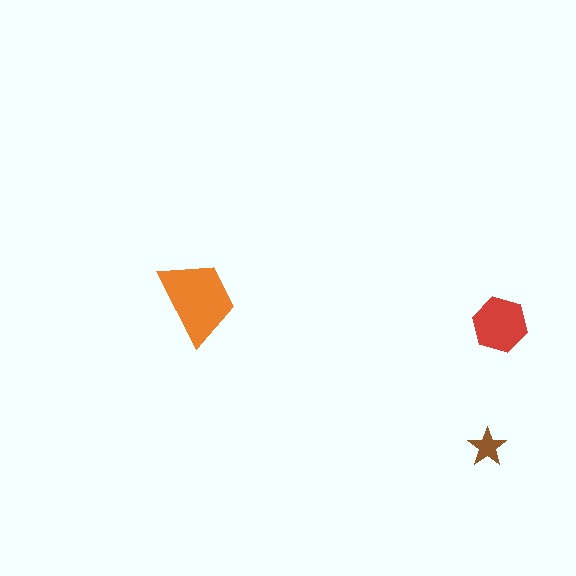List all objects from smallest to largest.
The brown star, the red hexagon, the orange trapezoid.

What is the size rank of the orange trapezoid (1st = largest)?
1st.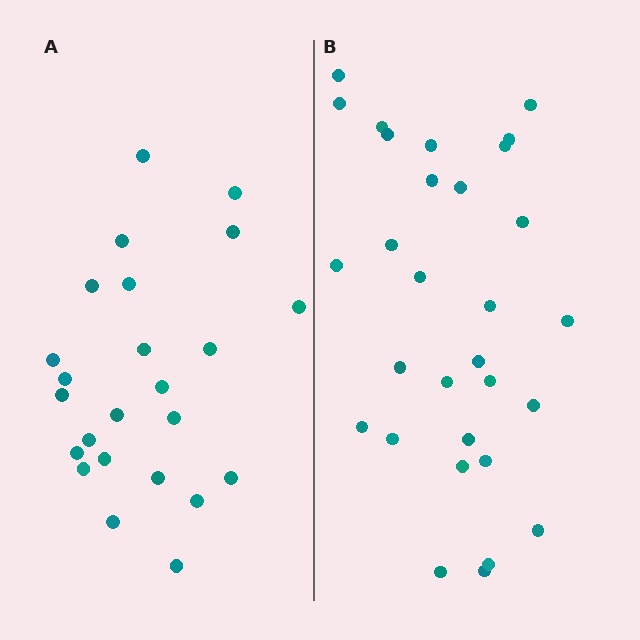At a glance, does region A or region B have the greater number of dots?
Region B (the right region) has more dots.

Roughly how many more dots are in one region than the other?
Region B has about 6 more dots than region A.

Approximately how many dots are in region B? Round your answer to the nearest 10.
About 30 dots.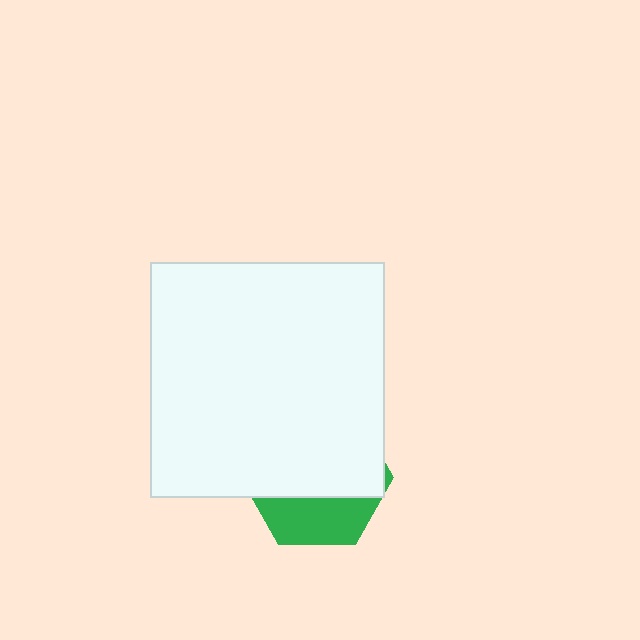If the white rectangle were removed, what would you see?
You would see the complete green hexagon.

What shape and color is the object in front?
The object in front is a white rectangle.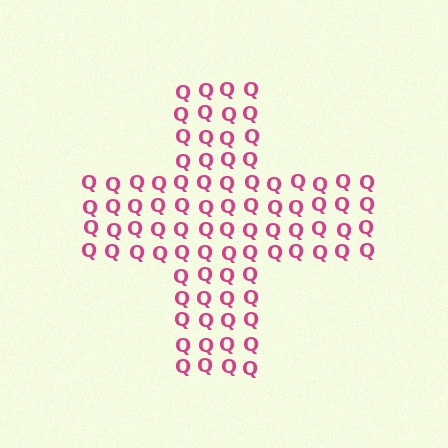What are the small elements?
The small elements are letter Q's.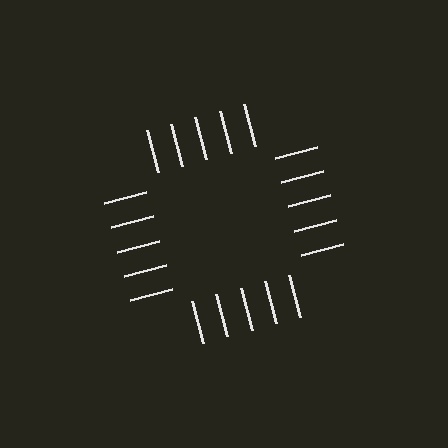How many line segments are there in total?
20 — 5 along each of the 4 edges.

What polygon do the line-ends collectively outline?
An illusory square — the line segments terminate on its edges but no continuous stroke is drawn.